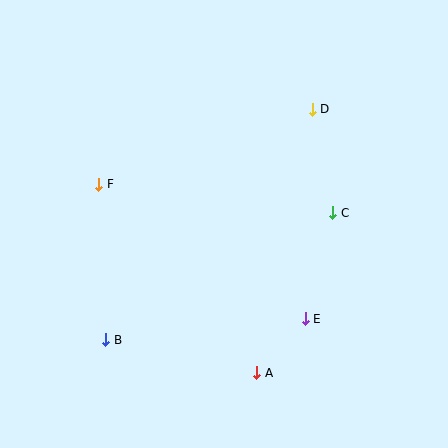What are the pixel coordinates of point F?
Point F is at (99, 184).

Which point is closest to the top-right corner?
Point D is closest to the top-right corner.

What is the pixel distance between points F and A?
The distance between F and A is 246 pixels.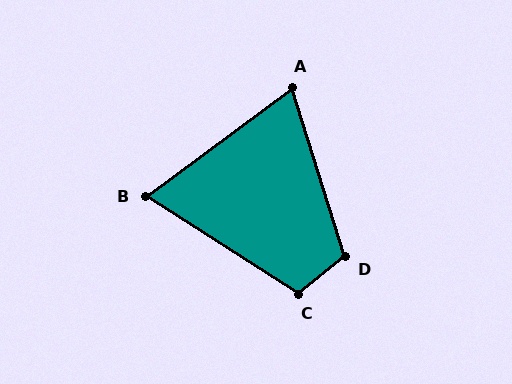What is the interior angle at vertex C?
Approximately 109 degrees (obtuse).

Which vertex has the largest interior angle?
D, at approximately 111 degrees.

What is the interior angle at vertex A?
Approximately 71 degrees (acute).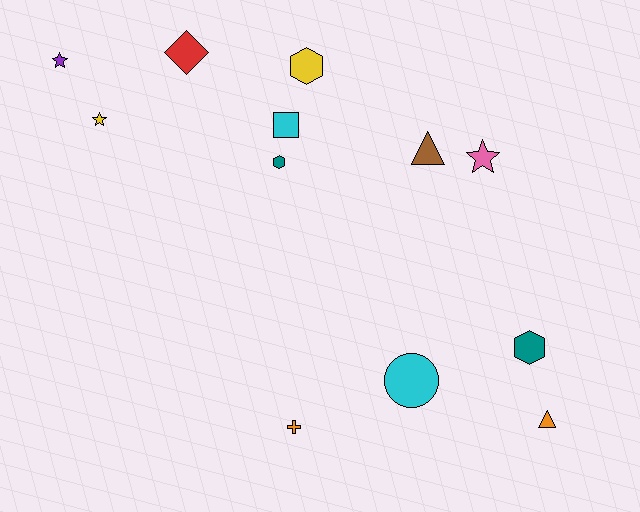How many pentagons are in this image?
There are no pentagons.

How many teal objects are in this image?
There are 2 teal objects.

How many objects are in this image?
There are 12 objects.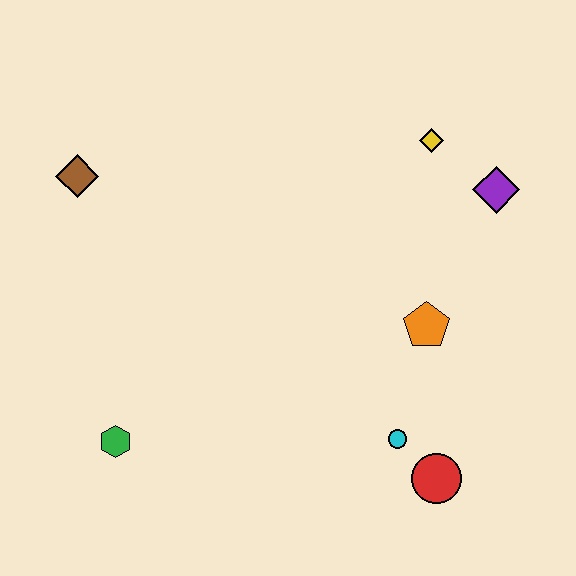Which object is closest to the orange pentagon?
The cyan circle is closest to the orange pentagon.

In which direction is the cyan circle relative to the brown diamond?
The cyan circle is to the right of the brown diamond.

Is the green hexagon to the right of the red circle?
No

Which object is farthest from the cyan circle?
The brown diamond is farthest from the cyan circle.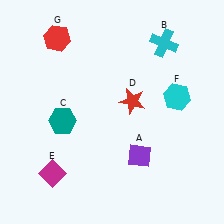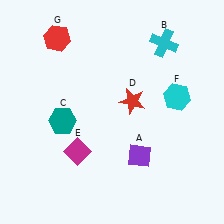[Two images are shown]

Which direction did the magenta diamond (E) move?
The magenta diamond (E) moved right.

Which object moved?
The magenta diamond (E) moved right.